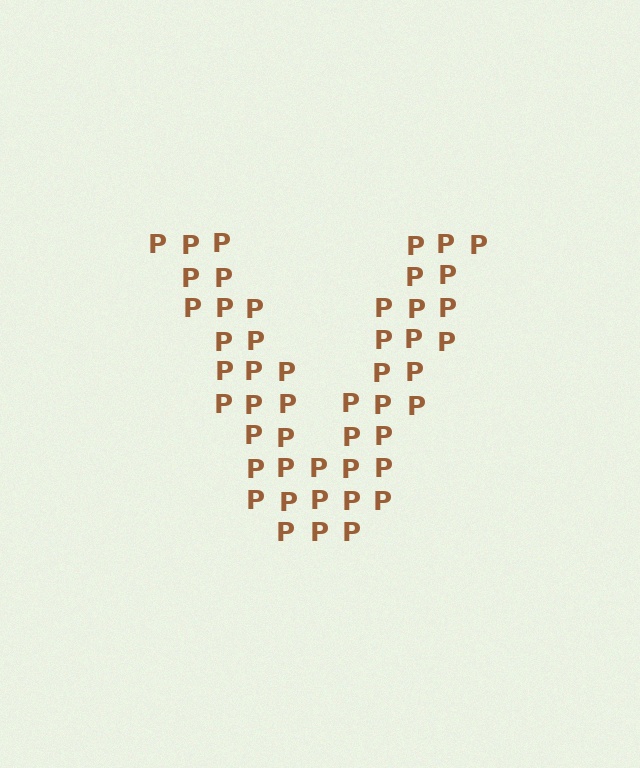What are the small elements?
The small elements are letter P's.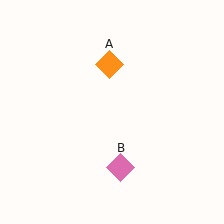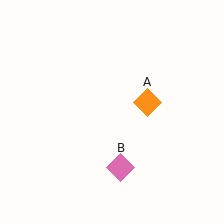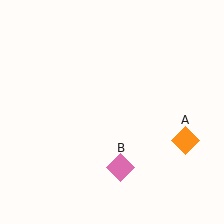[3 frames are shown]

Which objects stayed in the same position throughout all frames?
Pink diamond (object B) remained stationary.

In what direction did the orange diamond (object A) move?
The orange diamond (object A) moved down and to the right.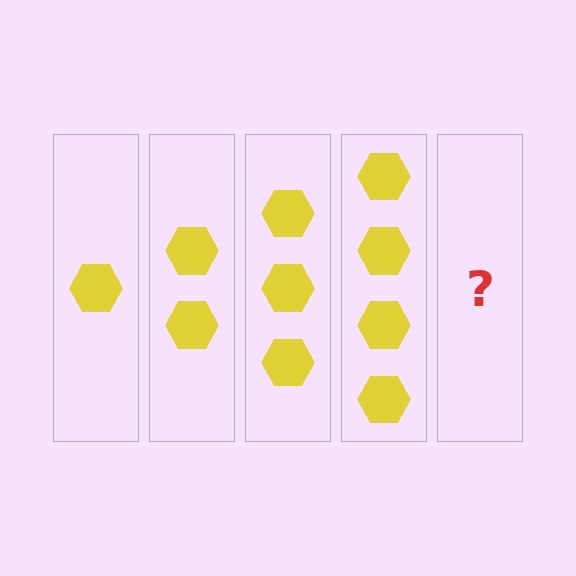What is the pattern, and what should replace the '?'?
The pattern is that each step adds one more hexagon. The '?' should be 5 hexagons.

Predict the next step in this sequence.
The next step is 5 hexagons.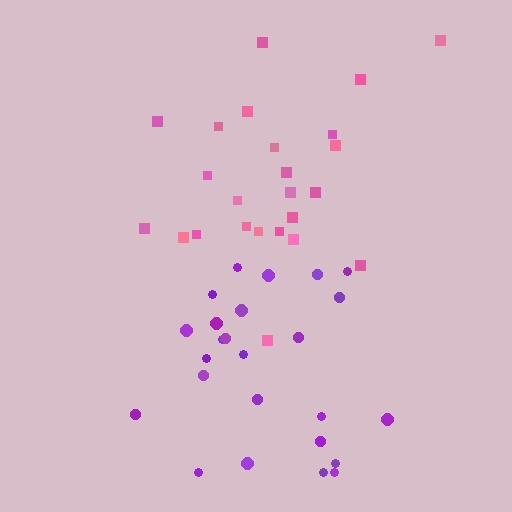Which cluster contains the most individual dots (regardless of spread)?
Purple (25).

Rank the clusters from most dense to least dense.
pink, purple.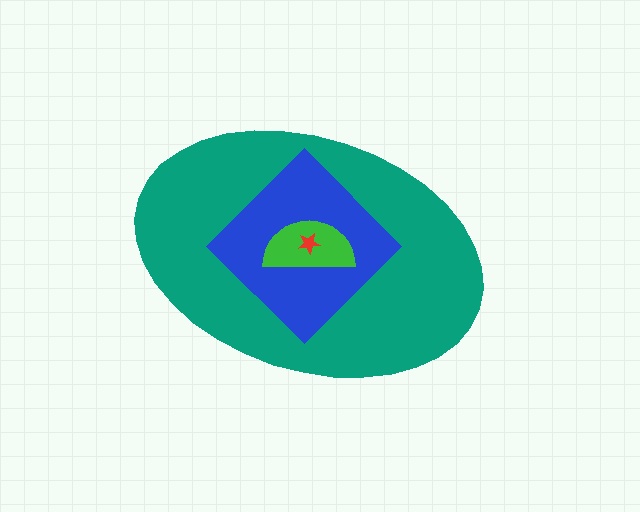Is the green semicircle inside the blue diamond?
Yes.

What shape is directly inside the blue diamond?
The green semicircle.